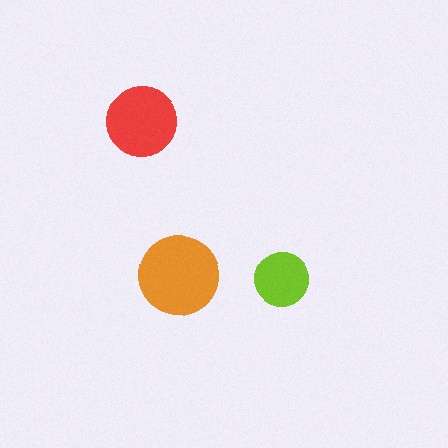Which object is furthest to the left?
The red circle is leftmost.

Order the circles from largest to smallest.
the orange one, the red one, the lime one.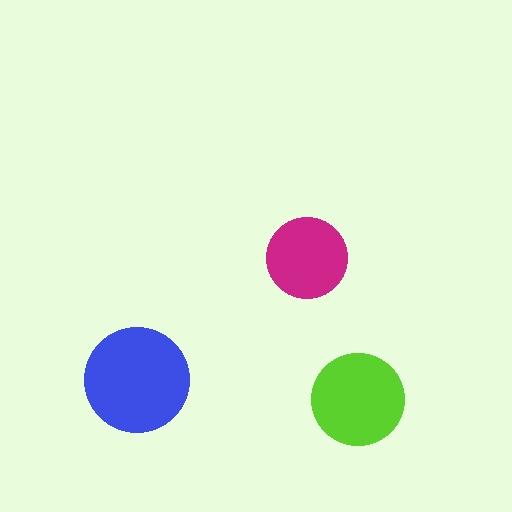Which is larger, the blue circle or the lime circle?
The blue one.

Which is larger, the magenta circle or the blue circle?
The blue one.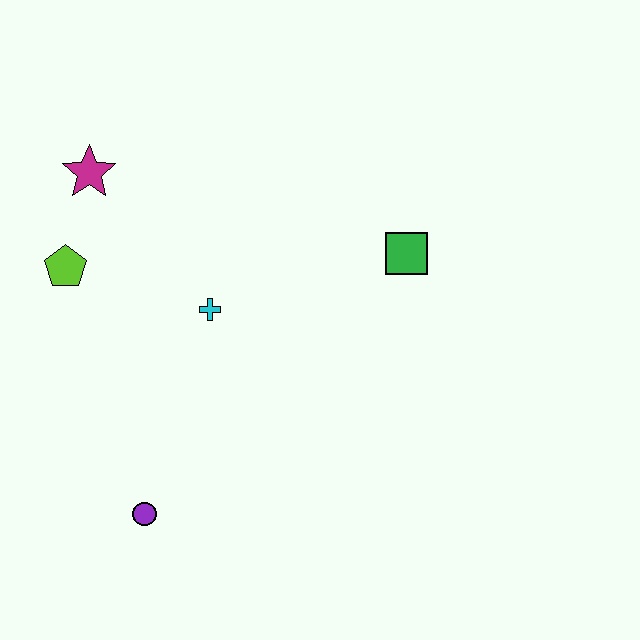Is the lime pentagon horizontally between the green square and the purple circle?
No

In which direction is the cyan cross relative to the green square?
The cyan cross is to the left of the green square.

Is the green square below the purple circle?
No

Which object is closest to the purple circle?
The cyan cross is closest to the purple circle.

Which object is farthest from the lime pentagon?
The green square is farthest from the lime pentagon.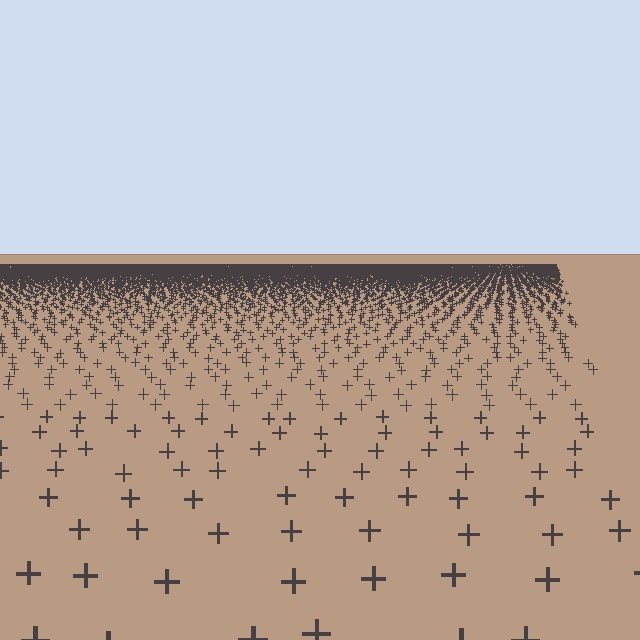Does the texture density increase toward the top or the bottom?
Density increases toward the top.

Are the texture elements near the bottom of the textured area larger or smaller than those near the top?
Larger. Near the bottom, elements are closer to the viewer and appear at a bigger on-screen size.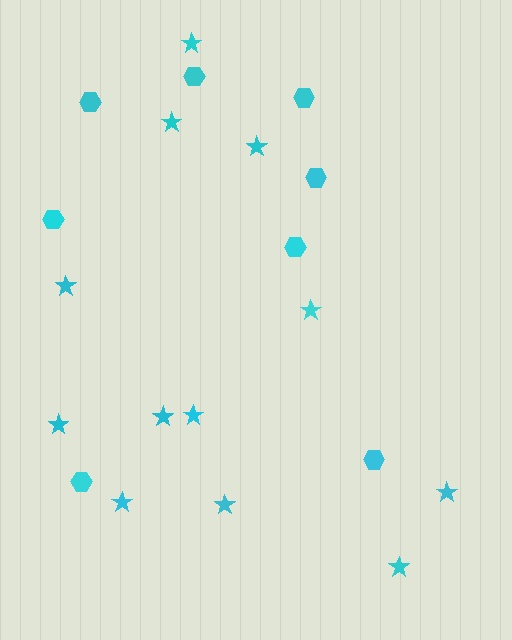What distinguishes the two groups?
There are 2 groups: one group of hexagons (8) and one group of stars (12).